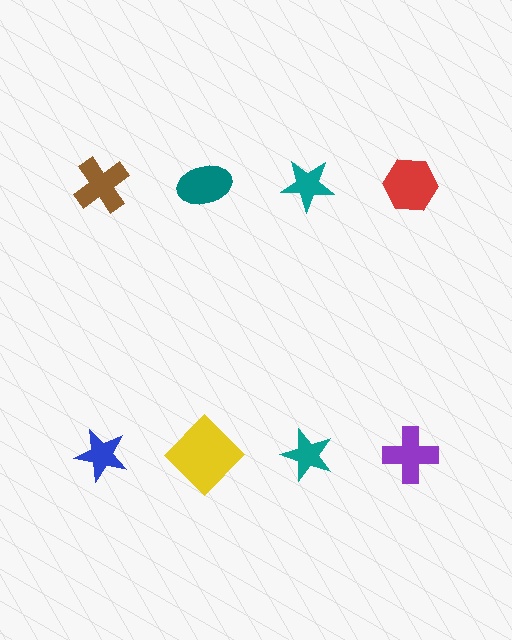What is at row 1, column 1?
A brown cross.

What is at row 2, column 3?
A teal star.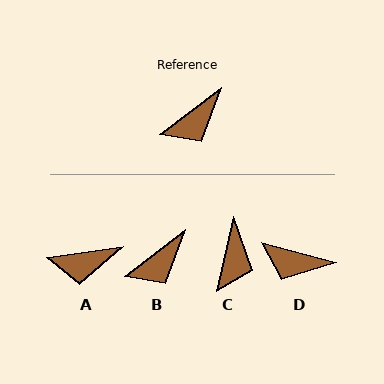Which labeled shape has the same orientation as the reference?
B.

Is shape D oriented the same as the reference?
No, it is off by about 52 degrees.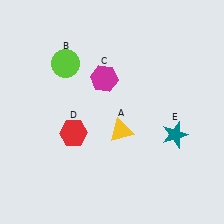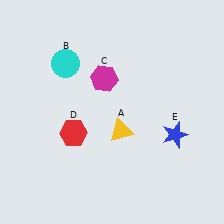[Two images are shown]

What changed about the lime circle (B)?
In Image 1, B is lime. In Image 2, it changed to cyan.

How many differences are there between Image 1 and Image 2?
There are 2 differences between the two images.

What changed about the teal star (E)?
In Image 1, E is teal. In Image 2, it changed to blue.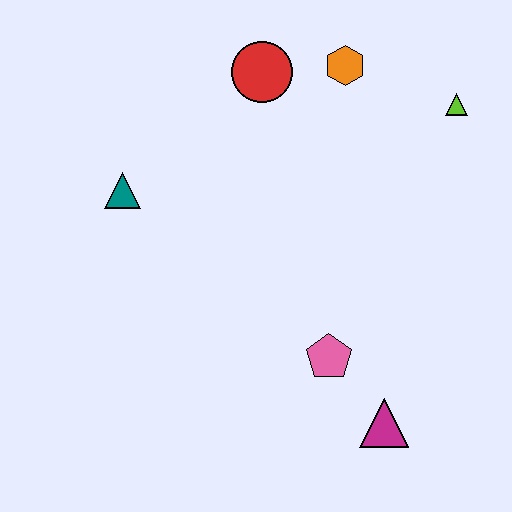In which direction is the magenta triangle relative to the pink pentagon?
The magenta triangle is below the pink pentagon.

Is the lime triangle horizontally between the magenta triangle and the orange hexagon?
No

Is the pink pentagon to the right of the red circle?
Yes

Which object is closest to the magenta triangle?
The pink pentagon is closest to the magenta triangle.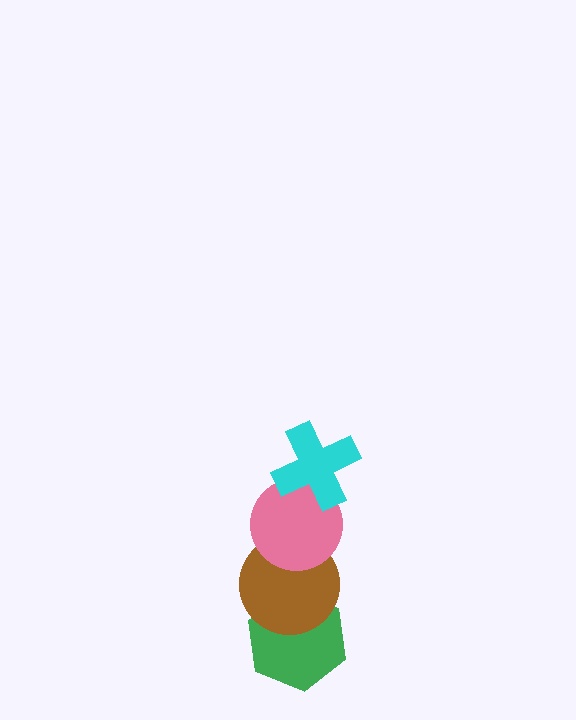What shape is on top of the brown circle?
The pink circle is on top of the brown circle.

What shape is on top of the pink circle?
The cyan cross is on top of the pink circle.